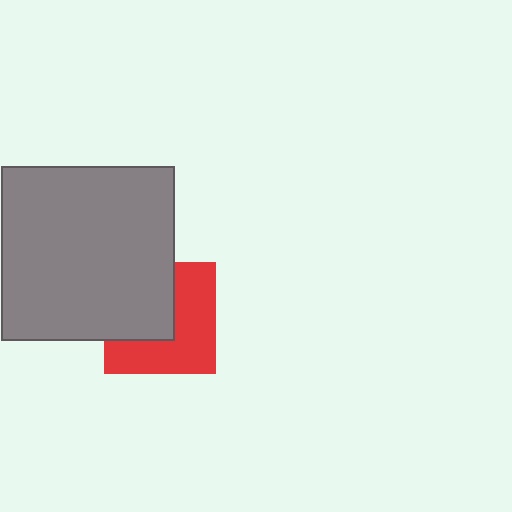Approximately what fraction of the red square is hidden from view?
Roughly 46% of the red square is hidden behind the gray rectangle.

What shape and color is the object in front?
The object in front is a gray rectangle.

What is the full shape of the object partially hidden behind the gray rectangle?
The partially hidden object is a red square.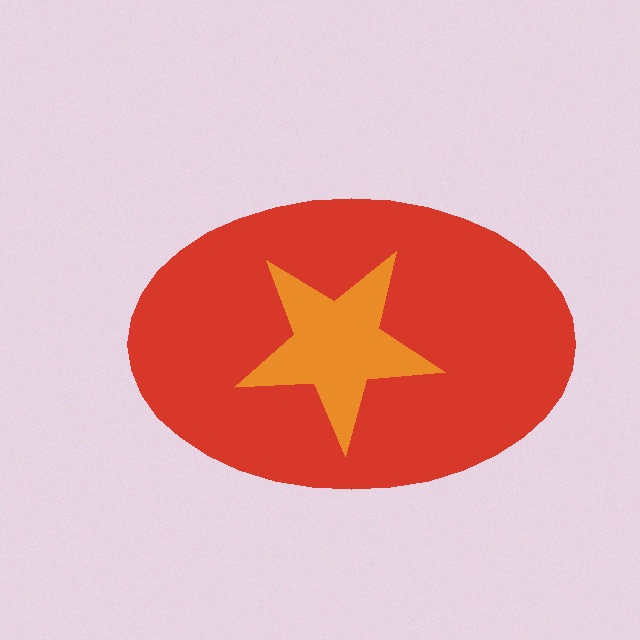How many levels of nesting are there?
2.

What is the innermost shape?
The orange star.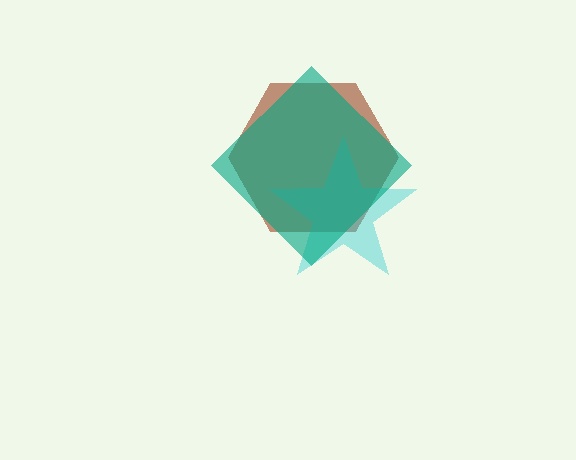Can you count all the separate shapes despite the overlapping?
Yes, there are 3 separate shapes.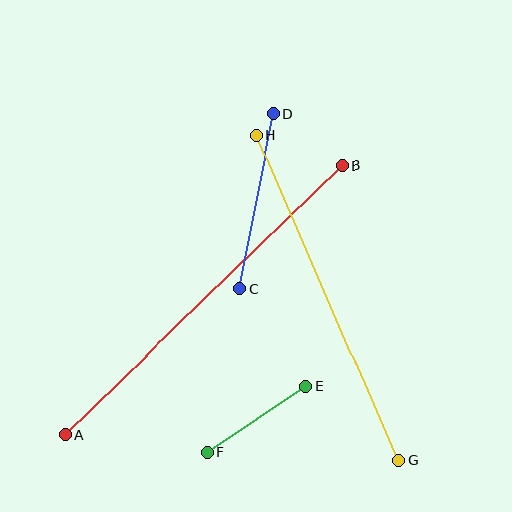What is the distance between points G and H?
The distance is approximately 355 pixels.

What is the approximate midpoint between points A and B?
The midpoint is at approximately (203, 300) pixels.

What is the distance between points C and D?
The distance is approximately 179 pixels.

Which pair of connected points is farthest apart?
Points A and B are farthest apart.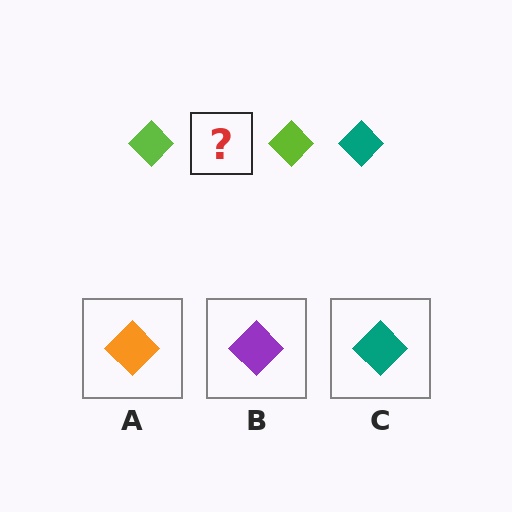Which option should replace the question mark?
Option C.